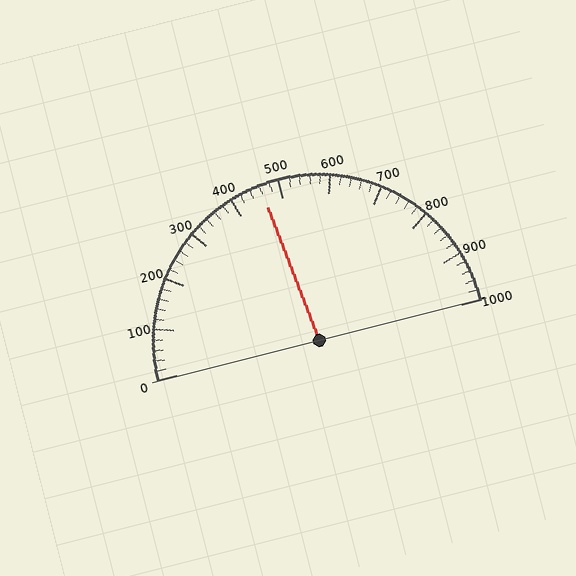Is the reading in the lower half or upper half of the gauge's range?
The reading is in the lower half of the range (0 to 1000).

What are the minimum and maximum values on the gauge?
The gauge ranges from 0 to 1000.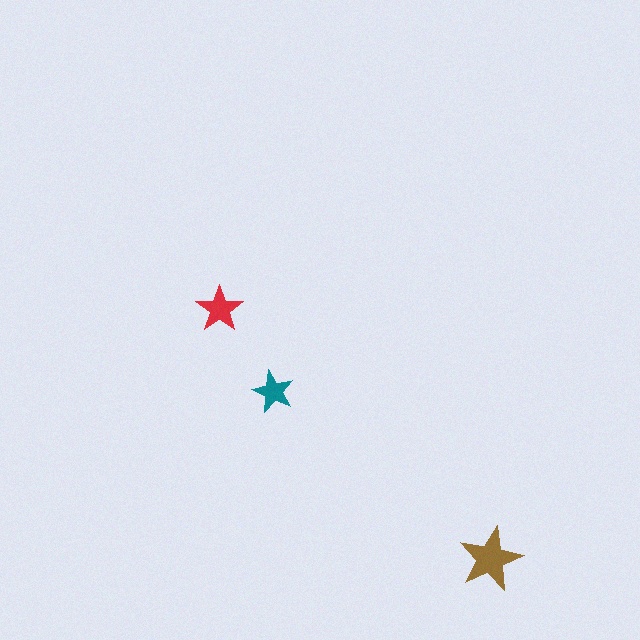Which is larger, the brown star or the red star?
The brown one.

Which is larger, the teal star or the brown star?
The brown one.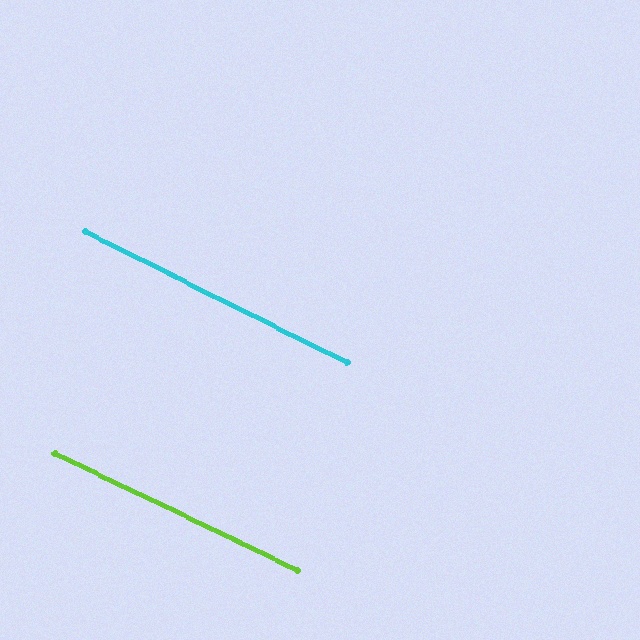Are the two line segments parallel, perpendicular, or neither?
Parallel — their directions differ by only 0.9°.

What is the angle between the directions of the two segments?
Approximately 1 degree.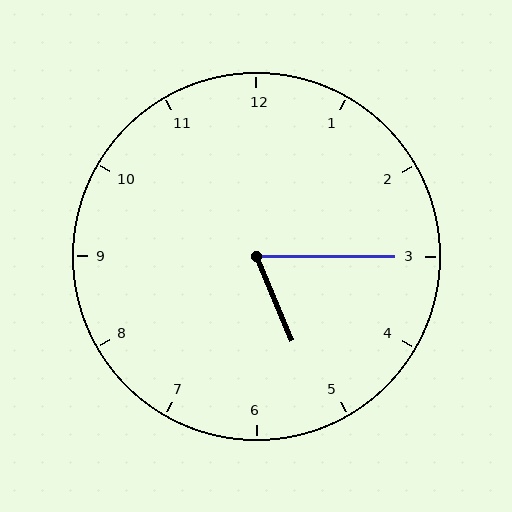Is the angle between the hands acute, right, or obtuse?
It is acute.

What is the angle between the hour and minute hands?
Approximately 68 degrees.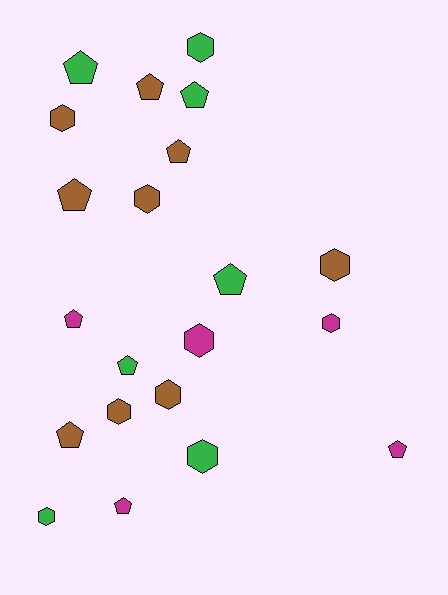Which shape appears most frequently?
Pentagon, with 11 objects.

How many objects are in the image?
There are 21 objects.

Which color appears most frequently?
Brown, with 9 objects.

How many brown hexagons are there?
There are 5 brown hexagons.